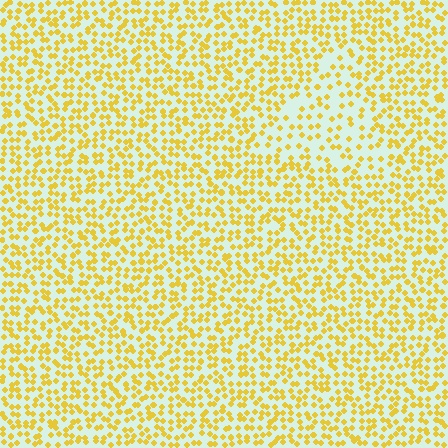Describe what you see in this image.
The image contains small yellow elements arranged at two different densities. A triangle-shaped region is visible where the elements are less densely packed than the surrounding area.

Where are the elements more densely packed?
The elements are more densely packed outside the triangle boundary.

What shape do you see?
I see a triangle.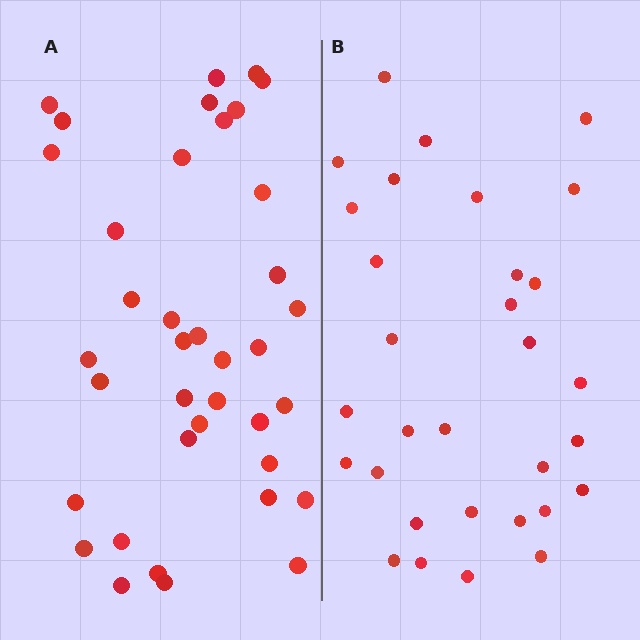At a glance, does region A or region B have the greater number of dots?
Region A (the left region) has more dots.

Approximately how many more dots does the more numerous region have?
Region A has roughly 8 or so more dots than region B.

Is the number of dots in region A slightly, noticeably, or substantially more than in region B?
Region A has only slightly more — the two regions are fairly close. The ratio is roughly 1.2 to 1.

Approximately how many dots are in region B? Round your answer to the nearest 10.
About 30 dots. (The exact count is 31, which rounds to 30.)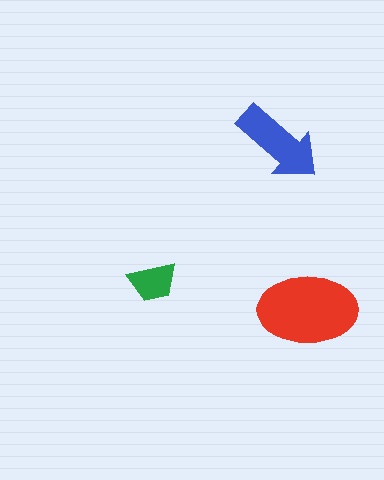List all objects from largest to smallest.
The red ellipse, the blue arrow, the green trapezoid.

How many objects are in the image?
There are 3 objects in the image.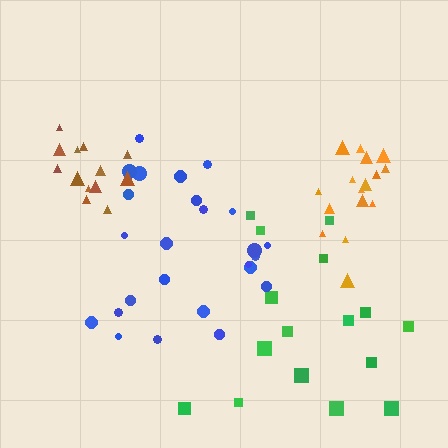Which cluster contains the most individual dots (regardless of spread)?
Blue (25).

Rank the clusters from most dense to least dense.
brown, orange, blue, green.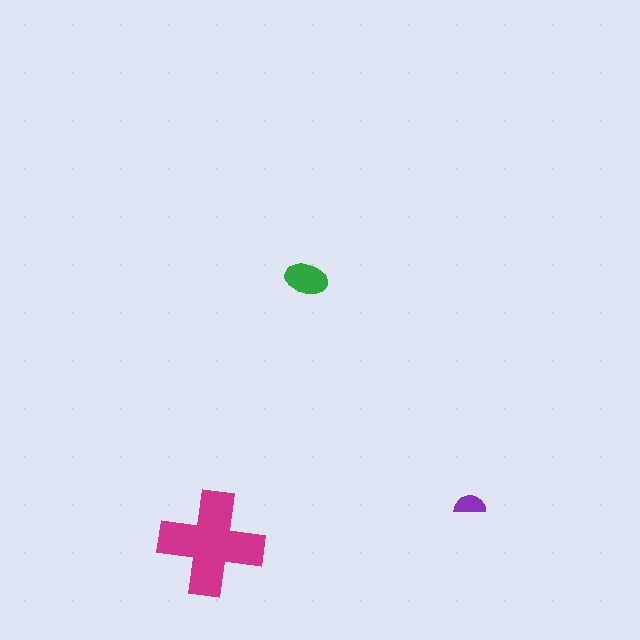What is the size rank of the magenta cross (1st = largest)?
1st.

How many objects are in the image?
There are 3 objects in the image.